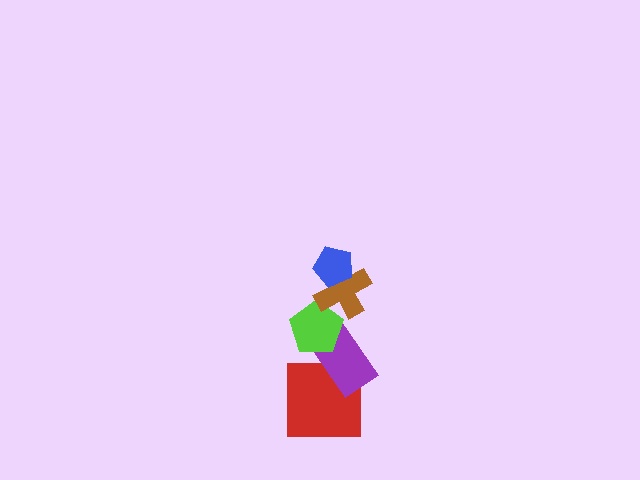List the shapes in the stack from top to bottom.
From top to bottom: the blue pentagon, the brown cross, the lime pentagon, the purple rectangle, the red square.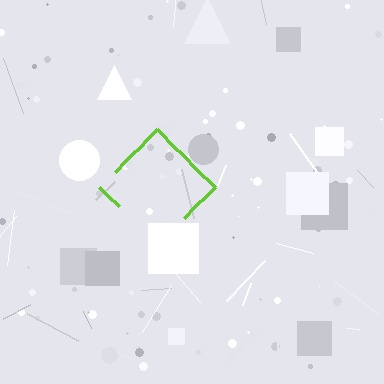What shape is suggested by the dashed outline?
The dashed outline suggests a diamond.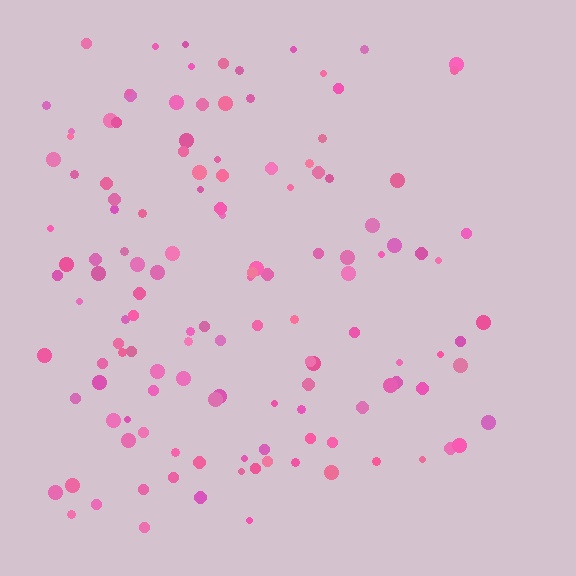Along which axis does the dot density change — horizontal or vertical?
Horizontal.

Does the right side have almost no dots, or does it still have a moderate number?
Still a moderate number, just noticeably fewer than the left.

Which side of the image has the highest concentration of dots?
The left.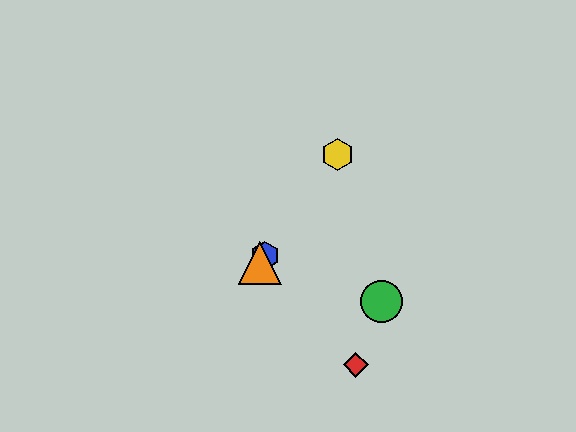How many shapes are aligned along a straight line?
4 shapes (the blue hexagon, the yellow hexagon, the purple diamond, the orange triangle) are aligned along a straight line.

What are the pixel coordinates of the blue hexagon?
The blue hexagon is at (265, 256).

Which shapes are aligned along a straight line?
The blue hexagon, the yellow hexagon, the purple diamond, the orange triangle are aligned along a straight line.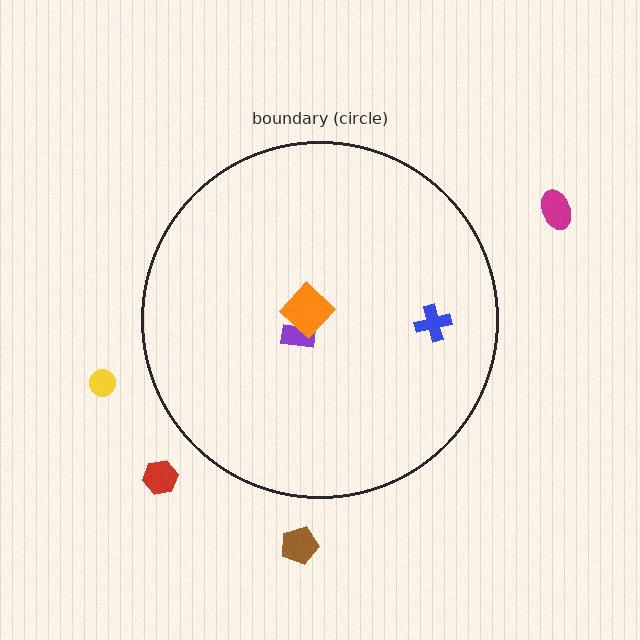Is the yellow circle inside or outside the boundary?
Outside.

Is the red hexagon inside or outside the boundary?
Outside.